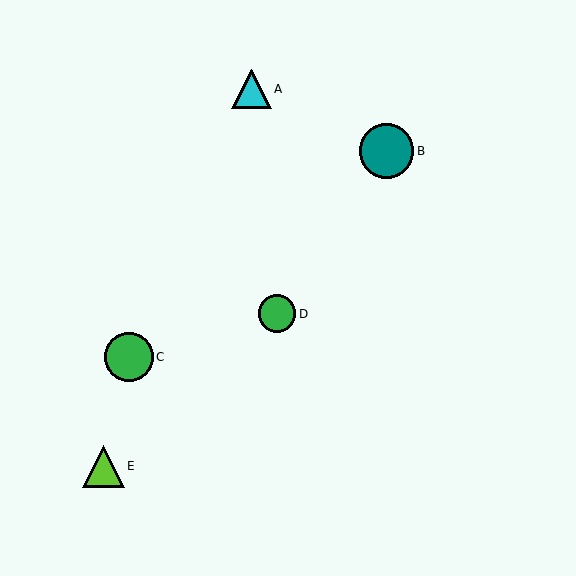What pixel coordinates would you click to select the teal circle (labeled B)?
Click at (387, 151) to select the teal circle B.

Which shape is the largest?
The teal circle (labeled B) is the largest.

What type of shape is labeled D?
Shape D is a green circle.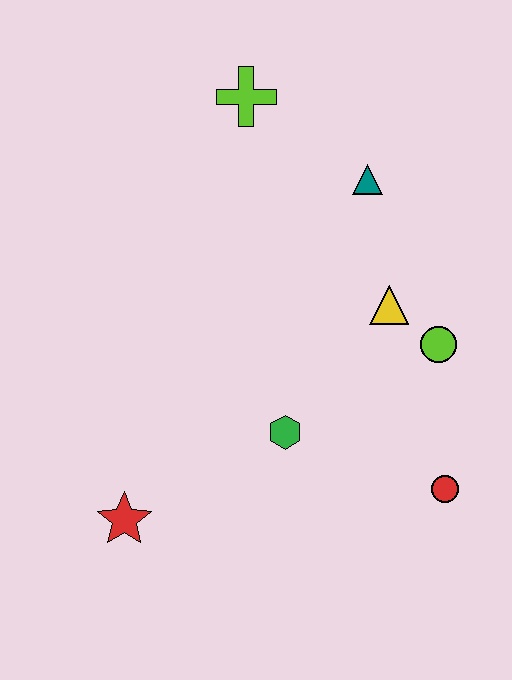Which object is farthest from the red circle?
The lime cross is farthest from the red circle.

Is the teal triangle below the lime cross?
Yes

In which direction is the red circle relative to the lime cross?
The red circle is below the lime cross.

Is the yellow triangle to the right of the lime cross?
Yes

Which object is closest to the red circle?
The lime circle is closest to the red circle.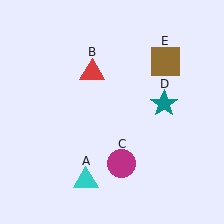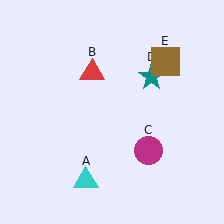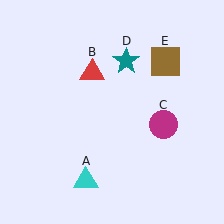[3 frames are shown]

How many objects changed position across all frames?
2 objects changed position: magenta circle (object C), teal star (object D).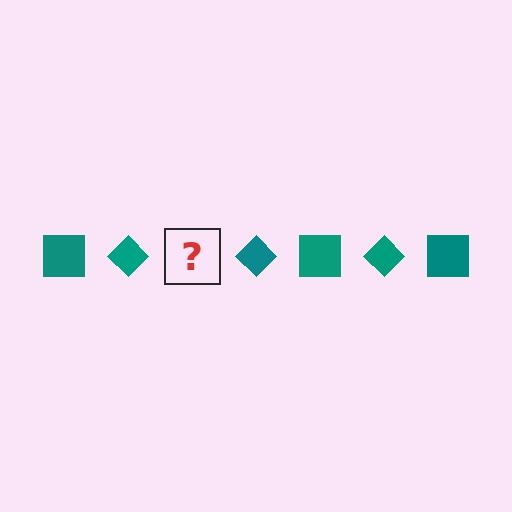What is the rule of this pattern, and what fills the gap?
The rule is that the pattern cycles through square, diamond shapes in teal. The gap should be filled with a teal square.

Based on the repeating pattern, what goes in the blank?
The blank should be a teal square.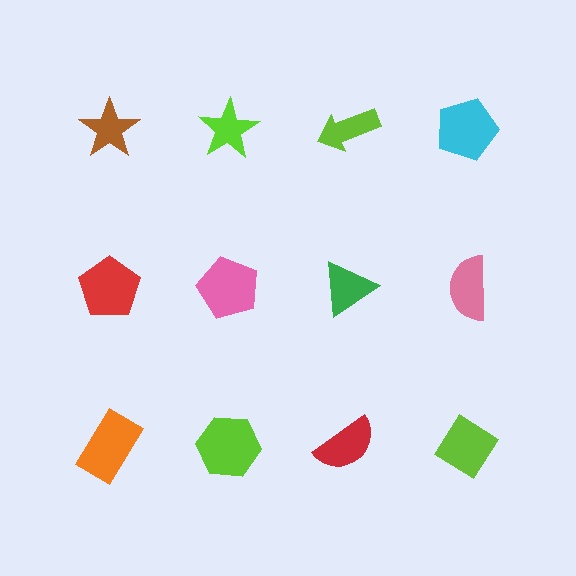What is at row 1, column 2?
A lime star.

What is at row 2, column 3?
A green triangle.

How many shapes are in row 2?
4 shapes.